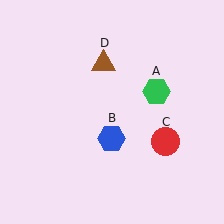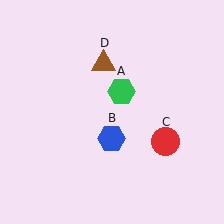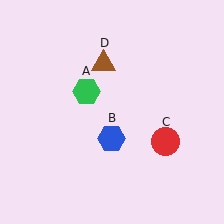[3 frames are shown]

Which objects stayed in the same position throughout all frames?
Blue hexagon (object B) and red circle (object C) and brown triangle (object D) remained stationary.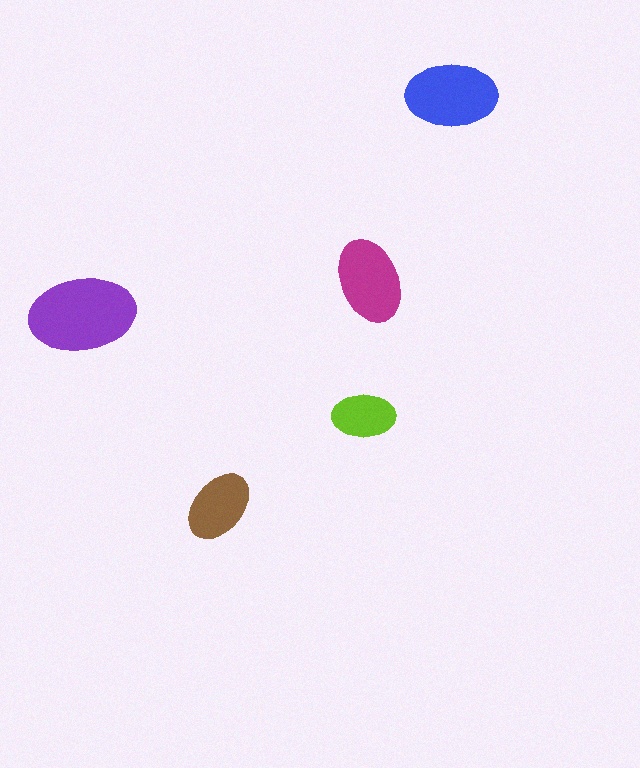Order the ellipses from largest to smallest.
the purple one, the blue one, the magenta one, the brown one, the lime one.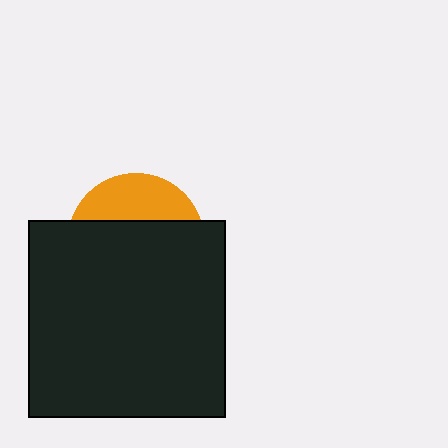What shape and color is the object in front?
The object in front is a black square.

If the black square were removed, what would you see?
You would see the complete orange circle.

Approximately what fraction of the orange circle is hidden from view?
Roughly 70% of the orange circle is hidden behind the black square.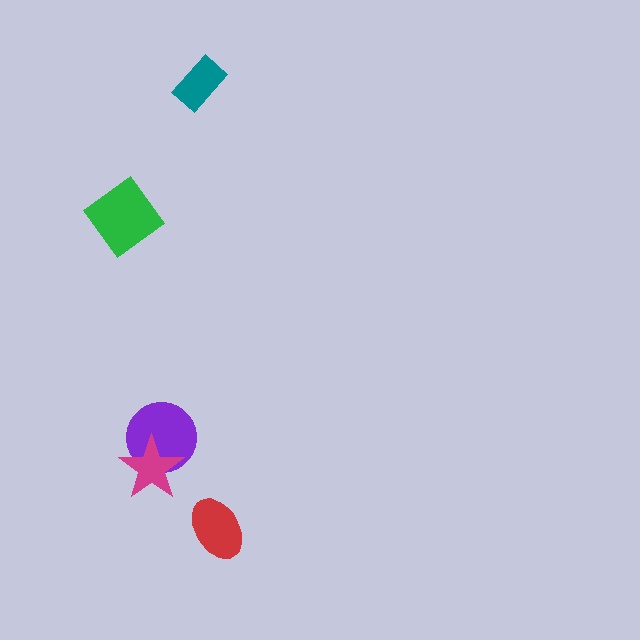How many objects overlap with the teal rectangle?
0 objects overlap with the teal rectangle.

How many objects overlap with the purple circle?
1 object overlaps with the purple circle.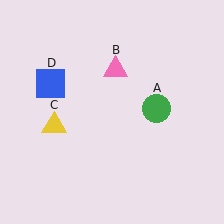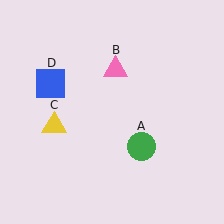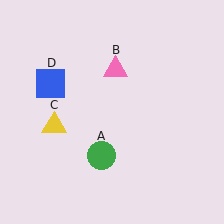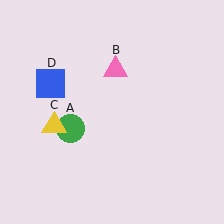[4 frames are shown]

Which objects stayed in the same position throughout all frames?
Pink triangle (object B) and yellow triangle (object C) and blue square (object D) remained stationary.